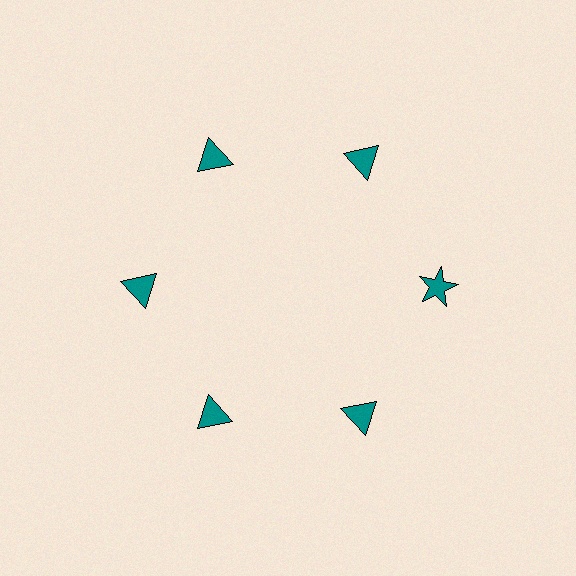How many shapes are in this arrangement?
There are 6 shapes arranged in a ring pattern.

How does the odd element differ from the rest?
It has a different shape: star instead of triangle.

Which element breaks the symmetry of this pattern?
The teal star at roughly the 3 o'clock position breaks the symmetry. All other shapes are teal triangles.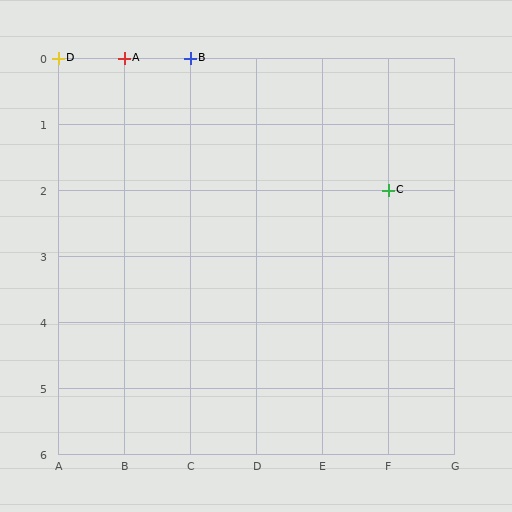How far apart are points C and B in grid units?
Points C and B are 3 columns and 2 rows apart (about 3.6 grid units diagonally).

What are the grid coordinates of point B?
Point B is at grid coordinates (C, 0).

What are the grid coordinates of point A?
Point A is at grid coordinates (B, 0).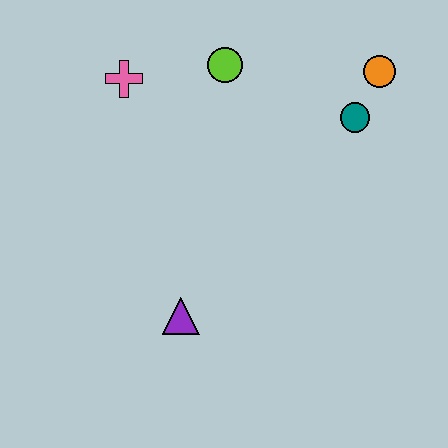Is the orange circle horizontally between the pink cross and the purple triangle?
No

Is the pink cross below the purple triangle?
No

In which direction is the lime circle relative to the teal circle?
The lime circle is to the left of the teal circle.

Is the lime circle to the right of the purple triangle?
Yes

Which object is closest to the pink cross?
The lime circle is closest to the pink cross.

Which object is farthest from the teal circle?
The purple triangle is farthest from the teal circle.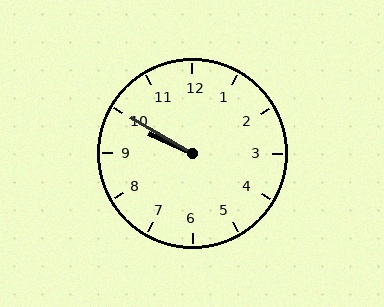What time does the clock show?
9:50.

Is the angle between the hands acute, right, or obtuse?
It is acute.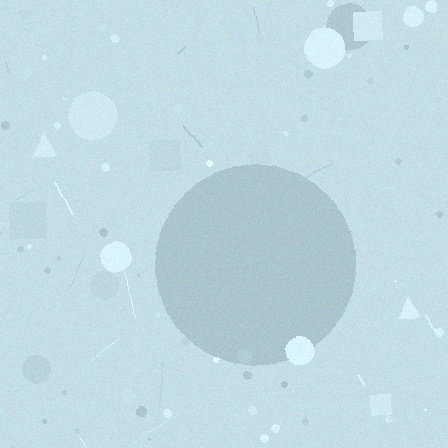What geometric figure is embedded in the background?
A circle is embedded in the background.